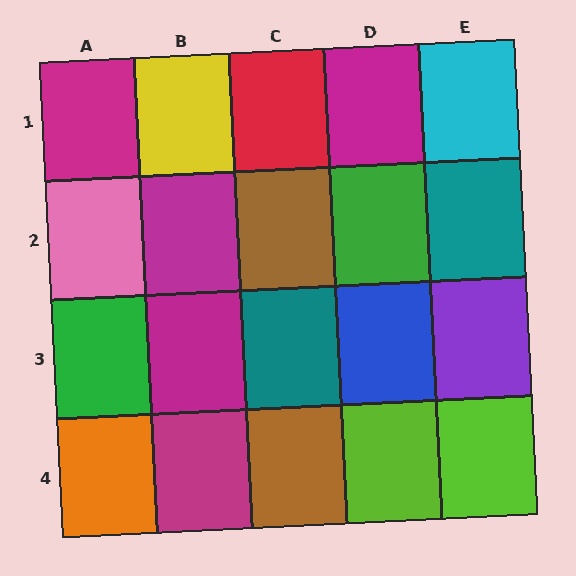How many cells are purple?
1 cell is purple.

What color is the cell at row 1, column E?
Cyan.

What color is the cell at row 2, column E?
Teal.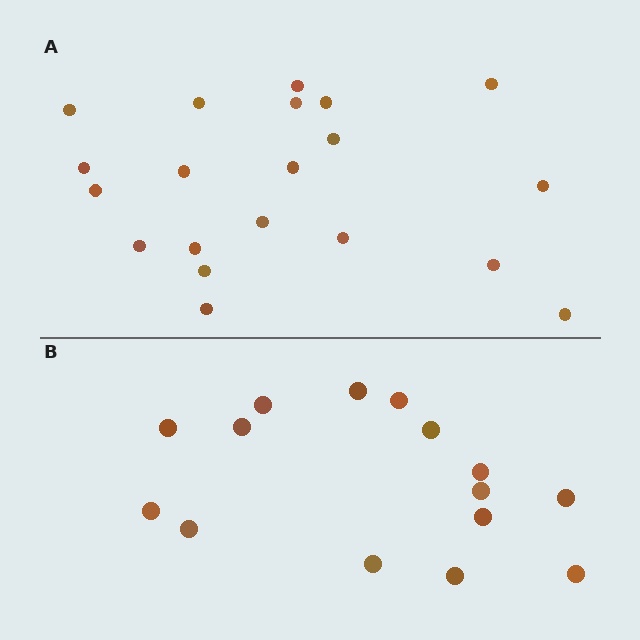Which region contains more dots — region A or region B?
Region A (the top region) has more dots.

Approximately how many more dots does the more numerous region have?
Region A has about 5 more dots than region B.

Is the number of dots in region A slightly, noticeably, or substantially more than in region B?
Region A has noticeably more, but not dramatically so. The ratio is roughly 1.3 to 1.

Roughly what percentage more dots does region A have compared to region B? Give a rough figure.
About 35% more.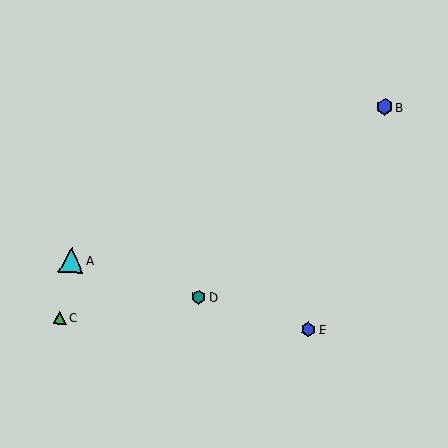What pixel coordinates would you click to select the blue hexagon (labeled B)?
Click at (384, 107) to select the blue hexagon B.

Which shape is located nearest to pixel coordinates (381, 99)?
The blue hexagon (labeled B) at (384, 107) is nearest to that location.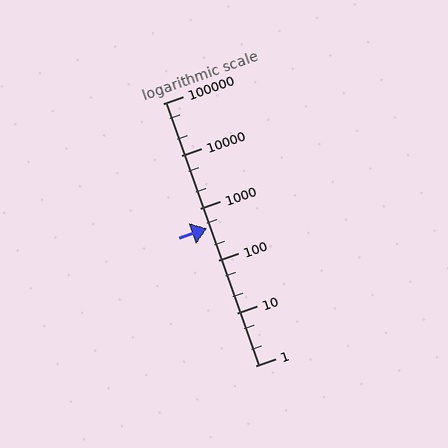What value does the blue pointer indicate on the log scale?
The pointer indicates approximately 420.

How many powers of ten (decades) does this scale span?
The scale spans 5 decades, from 1 to 100000.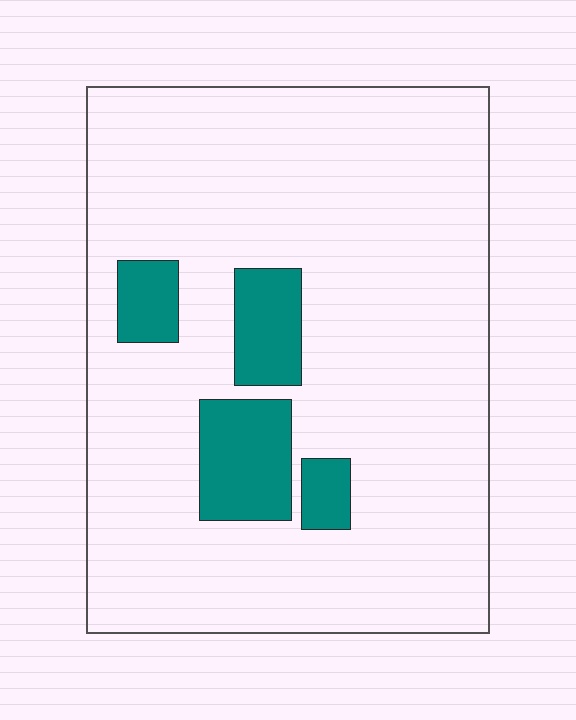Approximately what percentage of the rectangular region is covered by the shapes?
Approximately 15%.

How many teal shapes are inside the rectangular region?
4.